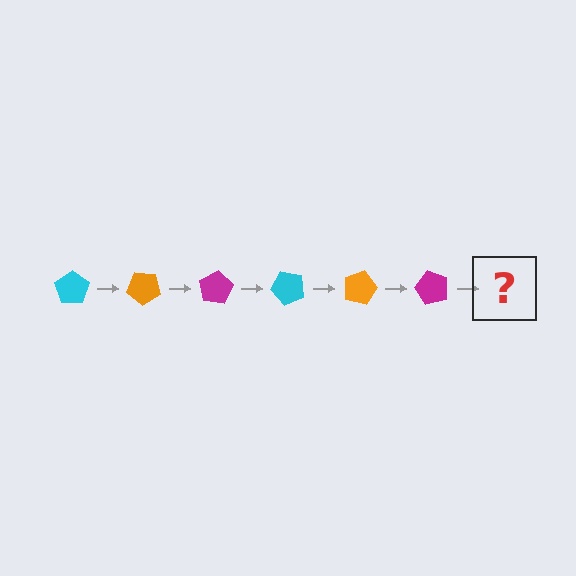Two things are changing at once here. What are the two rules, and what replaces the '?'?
The two rules are that it rotates 40 degrees each step and the color cycles through cyan, orange, and magenta. The '?' should be a cyan pentagon, rotated 240 degrees from the start.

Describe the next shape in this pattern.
It should be a cyan pentagon, rotated 240 degrees from the start.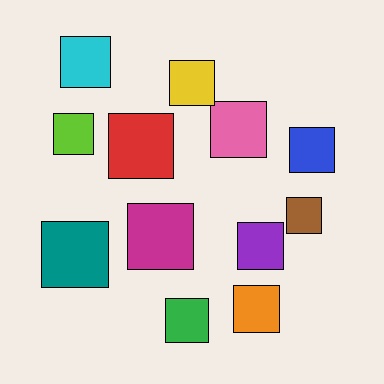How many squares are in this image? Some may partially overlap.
There are 12 squares.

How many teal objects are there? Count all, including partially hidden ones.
There is 1 teal object.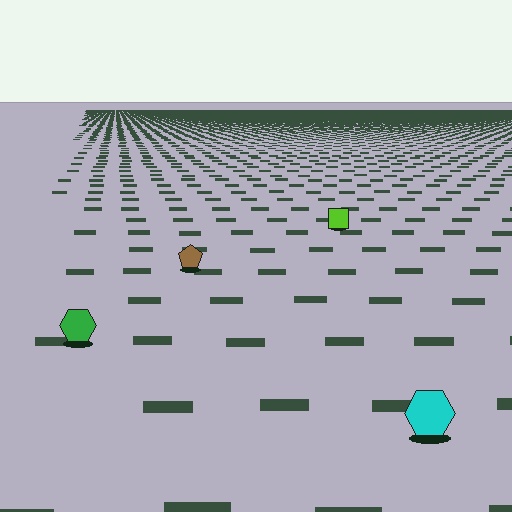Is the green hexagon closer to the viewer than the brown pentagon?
Yes. The green hexagon is closer — you can tell from the texture gradient: the ground texture is coarser near it.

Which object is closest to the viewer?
The cyan hexagon is closest. The texture marks near it are larger and more spread out.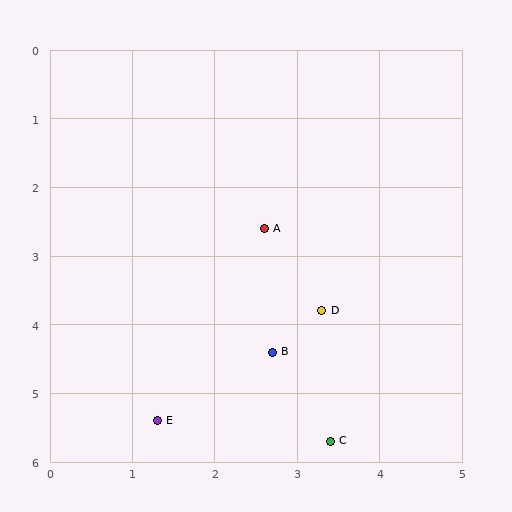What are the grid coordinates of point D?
Point D is at approximately (3.3, 3.8).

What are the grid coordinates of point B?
Point B is at approximately (2.7, 4.4).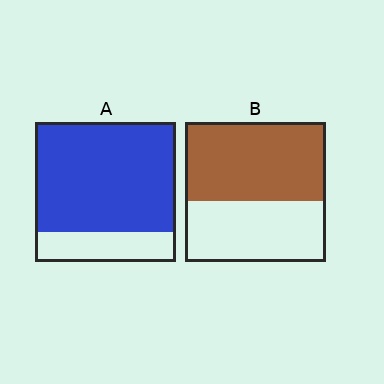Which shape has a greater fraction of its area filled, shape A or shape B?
Shape A.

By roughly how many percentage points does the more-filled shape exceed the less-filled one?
By roughly 20 percentage points (A over B).